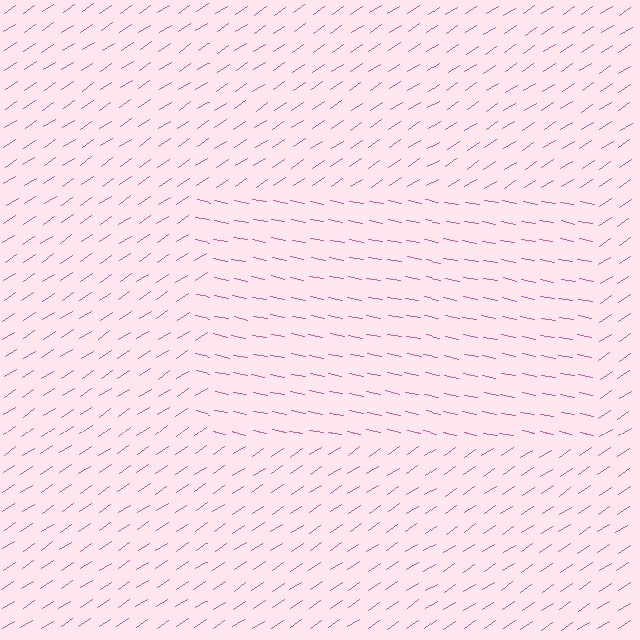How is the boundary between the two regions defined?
The boundary is defined purely by a change in line orientation (approximately 45 degrees difference). All lines are the same color and thickness.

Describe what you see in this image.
The image is filled with small pink line segments. A rectangle region in the image has lines oriented differently from the surrounding lines, creating a visible texture boundary.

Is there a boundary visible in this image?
Yes, there is a texture boundary formed by a change in line orientation.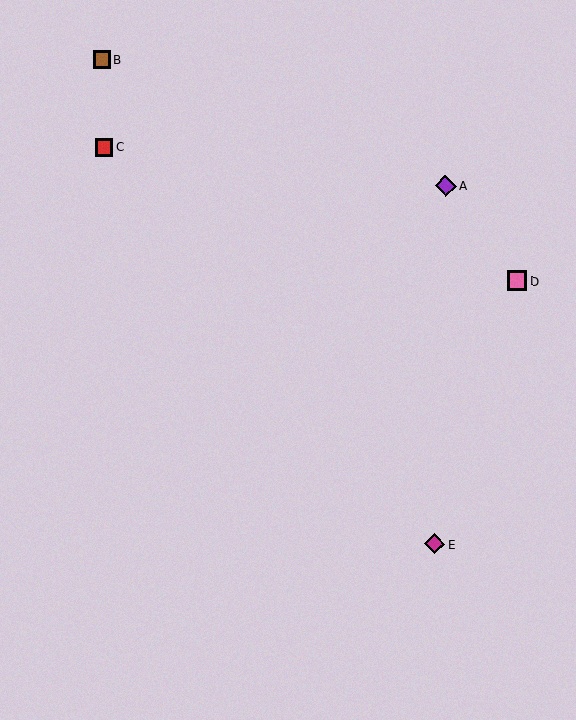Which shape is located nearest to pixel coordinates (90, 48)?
The brown square (labeled B) at (101, 59) is nearest to that location.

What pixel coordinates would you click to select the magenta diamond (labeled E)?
Click at (434, 544) to select the magenta diamond E.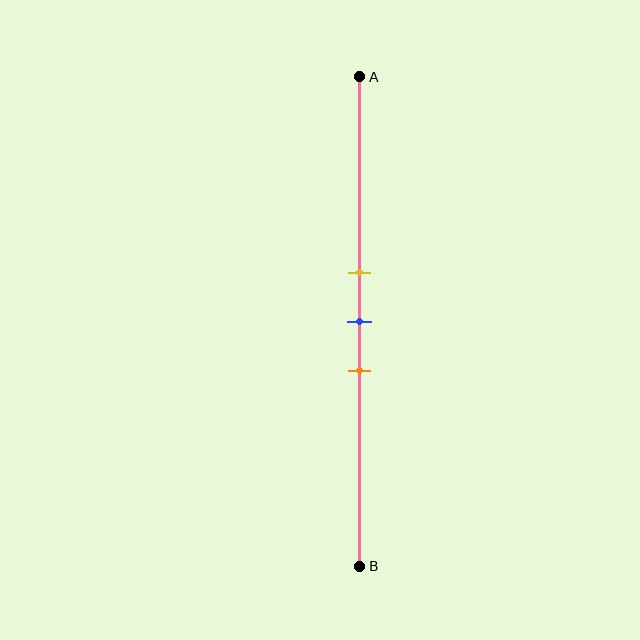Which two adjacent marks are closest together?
The yellow and blue marks are the closest adjacent pair.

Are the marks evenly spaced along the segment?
Yes, the marks are approximately evenly spaced.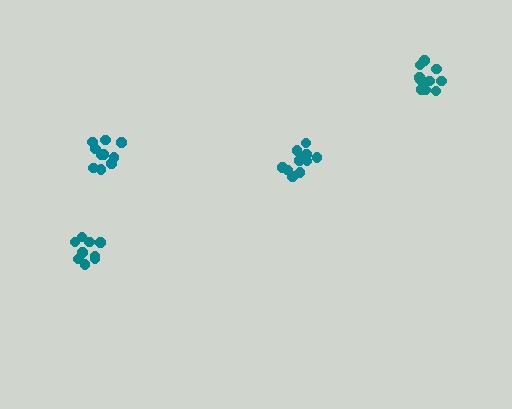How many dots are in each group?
Group 1: 11 dots, Group 2: 9 dots, Group 3: 10 dots, Group 4: 13 dots (43 total).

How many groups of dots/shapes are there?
There are 4 groups.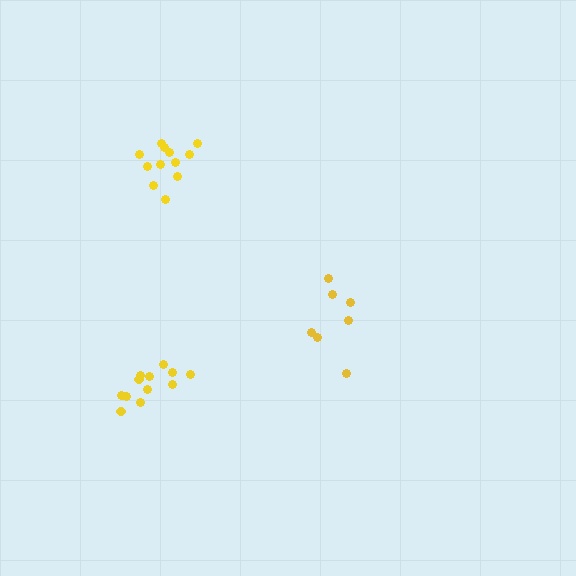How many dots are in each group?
Group 1: 12 dots, Group 2: 12 dots, Group 3: 7 dots (31 total).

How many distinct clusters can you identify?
There are 3 distinct clusters.